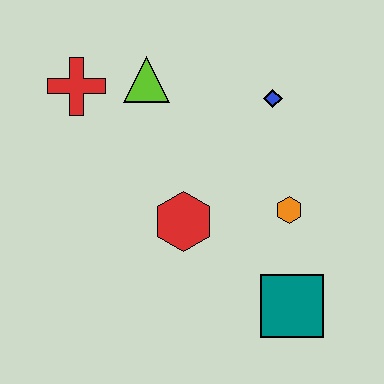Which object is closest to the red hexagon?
The orange hexagon is closest to the red hexagon.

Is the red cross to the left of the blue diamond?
Yes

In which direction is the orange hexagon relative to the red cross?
The orange hexagon is to the right of the red cross.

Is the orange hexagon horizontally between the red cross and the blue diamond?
No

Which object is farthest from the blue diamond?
The teal square is farthest from the blue diamond.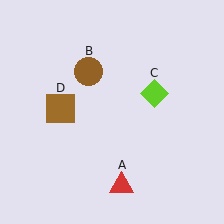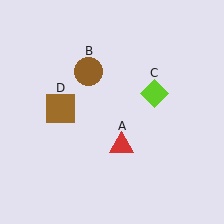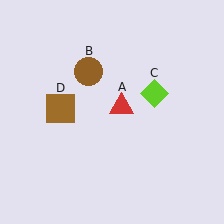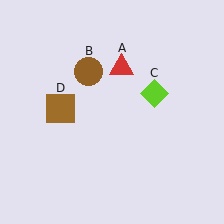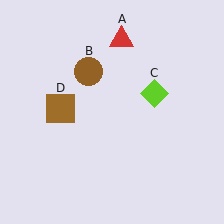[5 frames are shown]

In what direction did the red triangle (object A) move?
The red triangle (object A) moved up.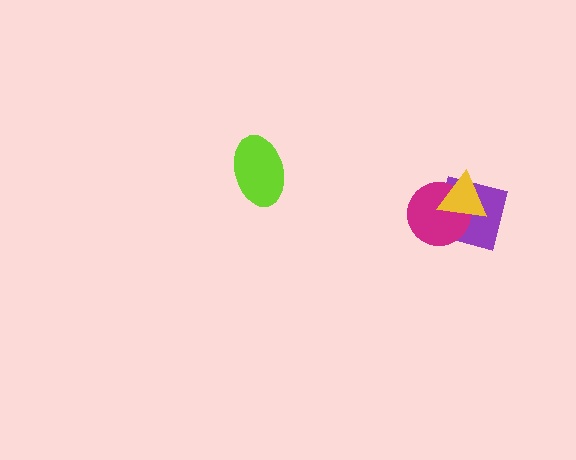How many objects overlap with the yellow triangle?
2 objects overlap with the yellow triangle.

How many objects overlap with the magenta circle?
2 objects overlap with the magenta circle.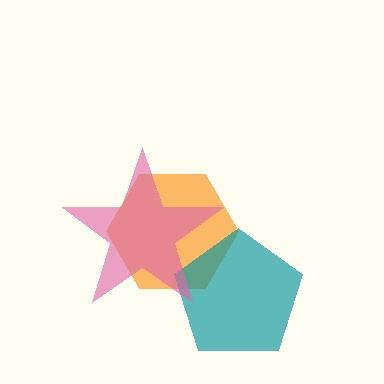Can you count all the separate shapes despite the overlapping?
Yes, there are 3 separate shapes.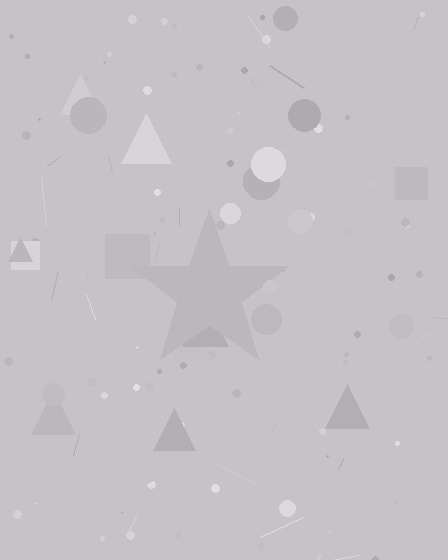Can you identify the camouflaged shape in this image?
The camouflaged shape is a star.